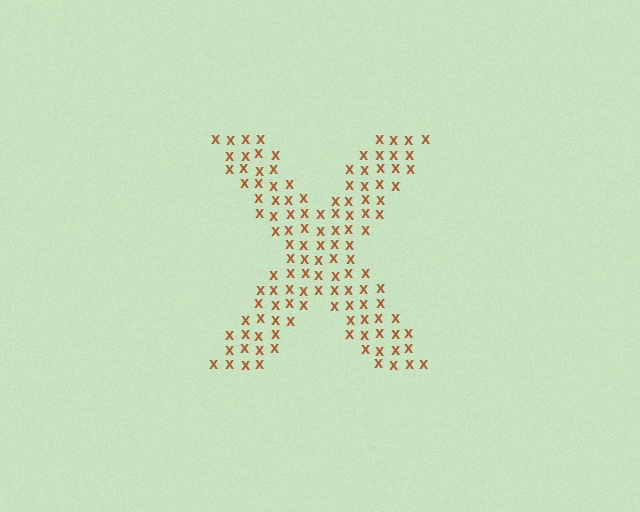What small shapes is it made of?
It is made of small letter X's.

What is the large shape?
The large shape is the letter X.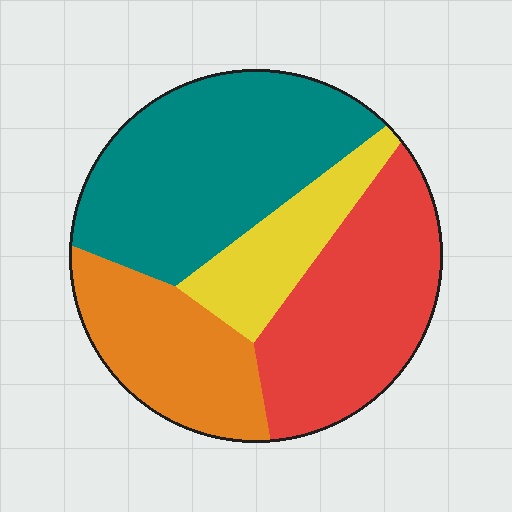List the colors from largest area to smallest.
From largest to smallest: teal, red, orange, yellow.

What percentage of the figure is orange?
Orange takes up about one fifth (1/5) of the figure.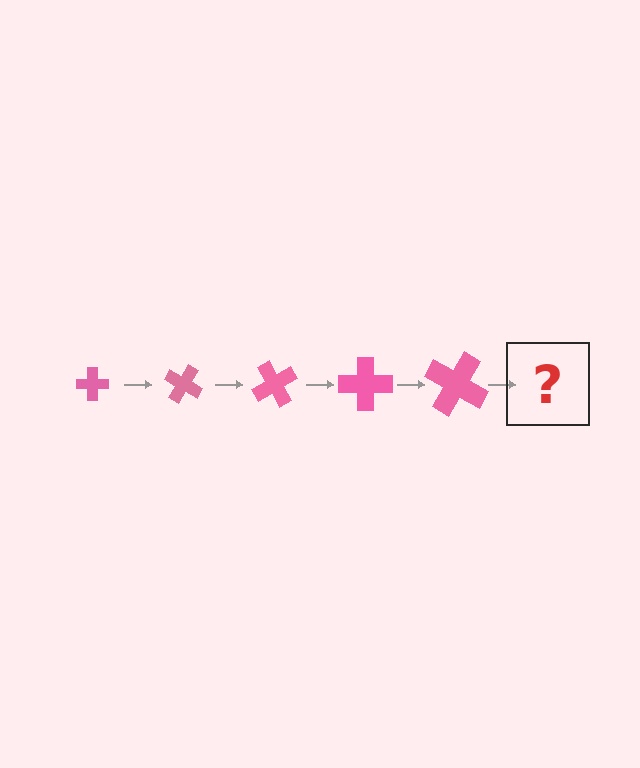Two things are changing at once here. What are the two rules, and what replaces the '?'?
The two rules are that the cross grows larger each step and it rotates 30 degrees each step. The '?' should be a cross, larger than the previous one and rotated 150 degrees from the start.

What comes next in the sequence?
The next element should be a cross, larger than the previous one and rotated 150 degrees from the start.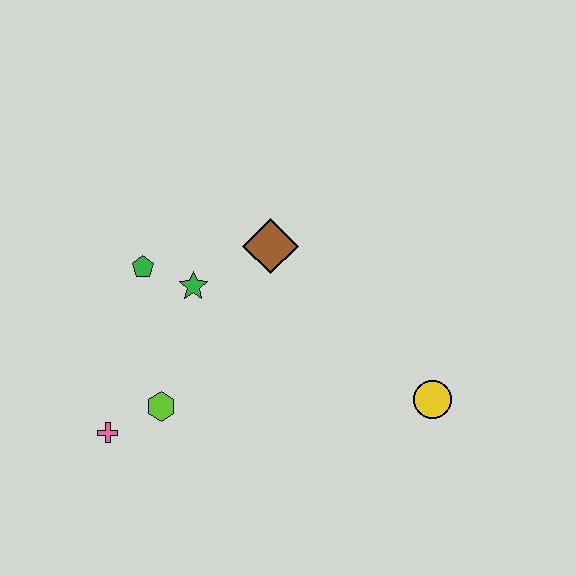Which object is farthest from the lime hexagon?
The yellow circle is farthest from the lime hexagon.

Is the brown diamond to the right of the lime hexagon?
Yes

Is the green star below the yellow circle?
No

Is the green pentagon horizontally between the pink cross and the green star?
Yes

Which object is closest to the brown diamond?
The green star is closest to the brown diamond.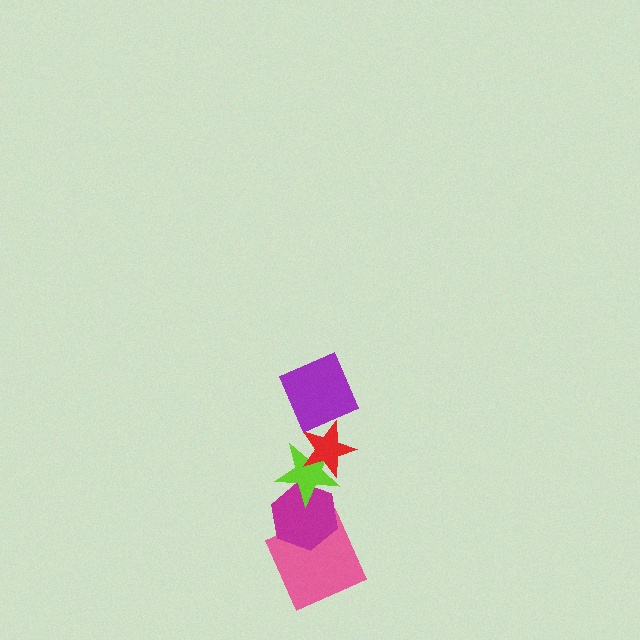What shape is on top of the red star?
The purple square is on top of the red star.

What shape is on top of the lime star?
The red star is on top of the lime star.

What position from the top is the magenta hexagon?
The magenta hexagon is 4th from the top.